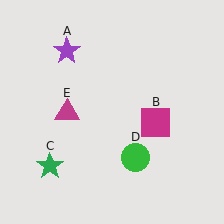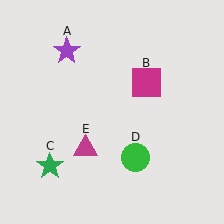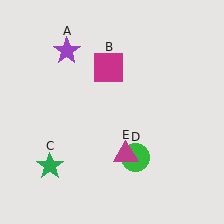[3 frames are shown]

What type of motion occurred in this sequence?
The magenta square (object B), magenta triangle (object E) rotated counterclockwise around the center of the scene.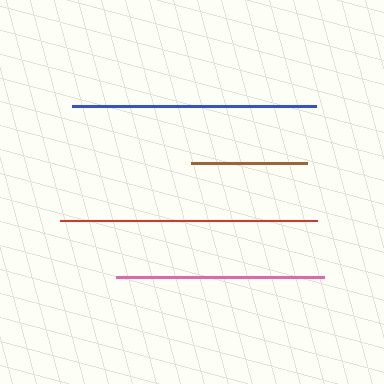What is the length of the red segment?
The red segment is approximately 257 pixels long.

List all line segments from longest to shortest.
From longest to shortest: red, blue, pink, brown.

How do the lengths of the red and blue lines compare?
The red and blue lines are approximately the same length.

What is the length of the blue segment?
The blue segment is approximately 244 pixels long.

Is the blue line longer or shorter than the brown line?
The blue line is longer than the brown line.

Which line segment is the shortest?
The brown line is the shortest at approximately 116 pixels.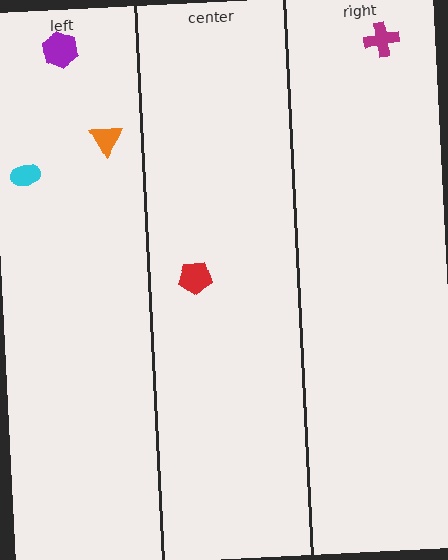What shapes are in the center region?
The red pentagon.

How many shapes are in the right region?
1.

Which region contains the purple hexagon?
The left region.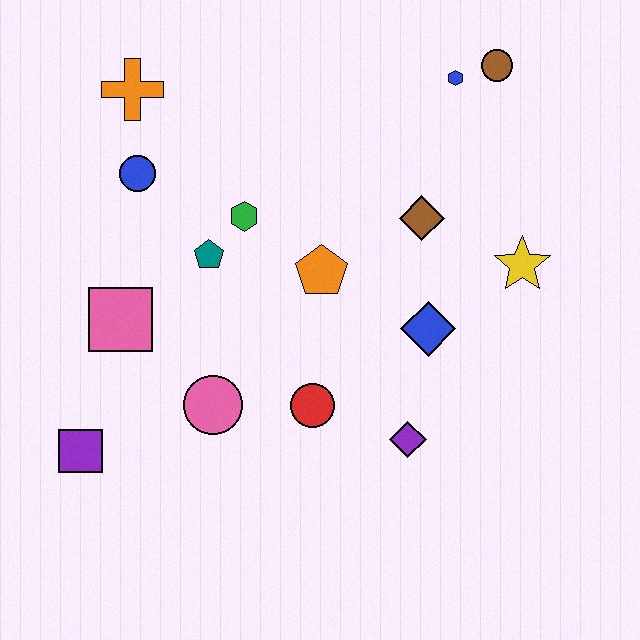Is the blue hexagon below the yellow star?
No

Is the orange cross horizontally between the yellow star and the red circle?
No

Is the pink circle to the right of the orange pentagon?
No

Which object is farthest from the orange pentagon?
The purple square is farthest from the orange pentagon.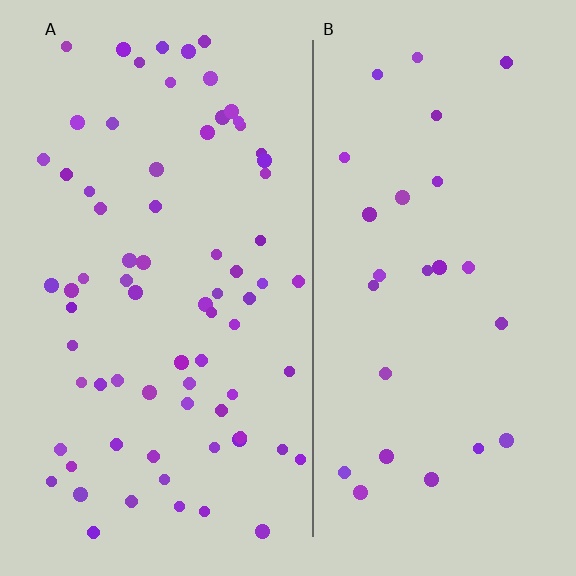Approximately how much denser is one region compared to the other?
Approximately 2.8× — region A over region B.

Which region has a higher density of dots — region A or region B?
A (the left).